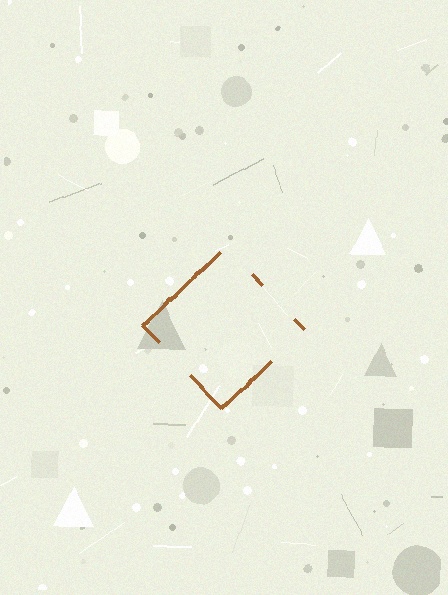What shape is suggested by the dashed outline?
The dashed outline suggests a diamond.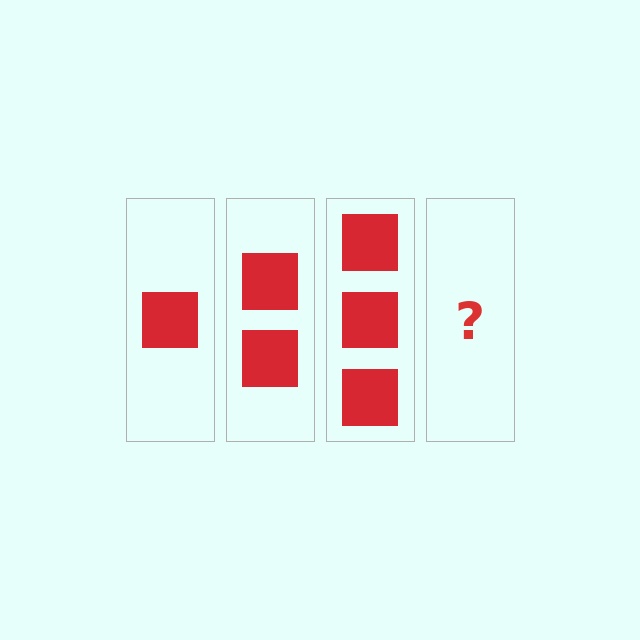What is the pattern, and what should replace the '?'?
The pattern is that each step adds one more square. The '?' should be 4 squares.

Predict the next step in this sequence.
The next step is 4 squares.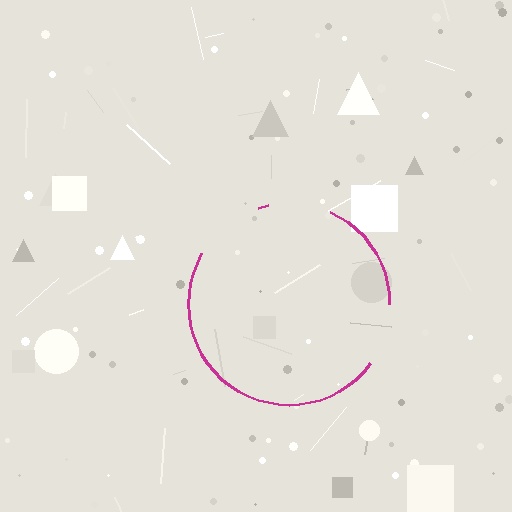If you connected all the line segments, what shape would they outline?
They would outline a circle.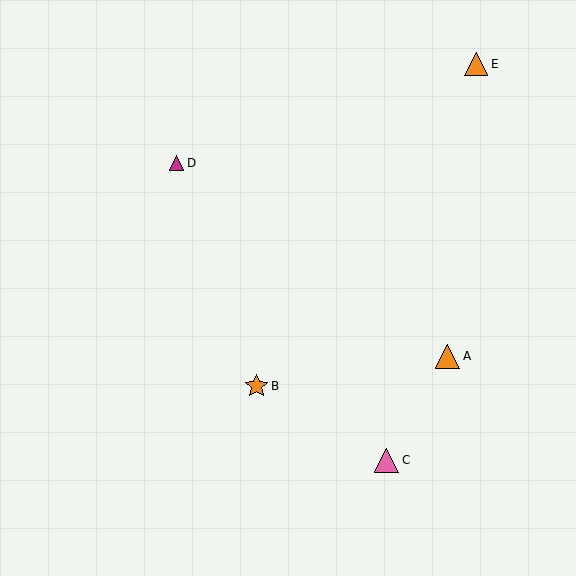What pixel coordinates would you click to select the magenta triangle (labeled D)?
Click at (176, 163) to select the magenta triangle D.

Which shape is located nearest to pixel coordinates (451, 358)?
The orange triangle (labeled A) at (448, 356) is nearest to that location.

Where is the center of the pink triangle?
The center of the pink triangle is at (387, 460).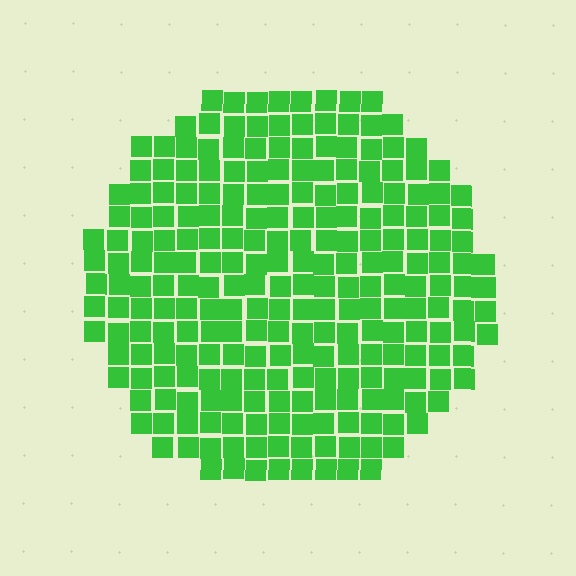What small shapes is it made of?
It is made of small squares.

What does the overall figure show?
The overall figure shows a circle.